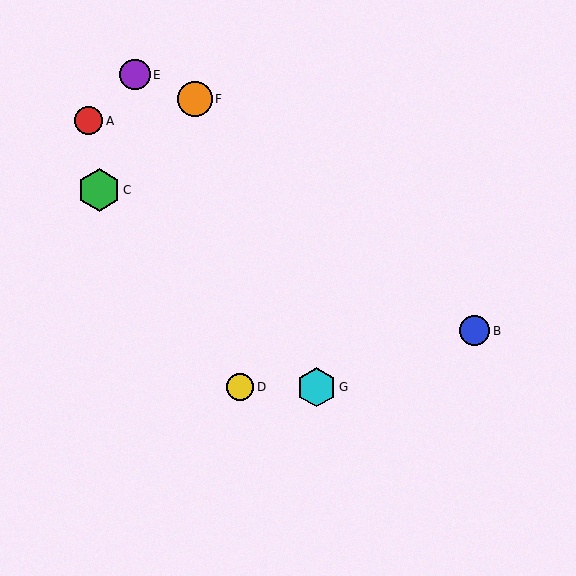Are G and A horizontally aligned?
No, G is at y≈387 and A is at y≈121.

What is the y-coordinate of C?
Object C is at y≈190.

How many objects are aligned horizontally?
2 objects (D, G) are aligned horizontally.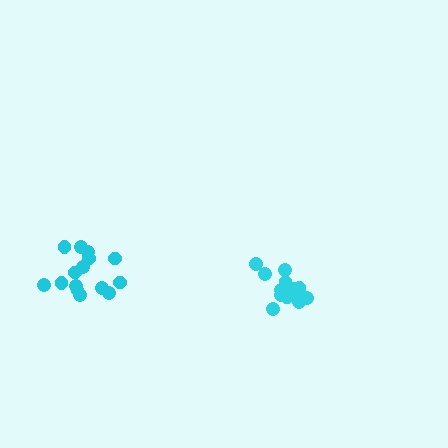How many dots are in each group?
Group 1: 14 dots, Group 2: 15 dots (29 total).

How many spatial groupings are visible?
There are 2 spatial groupings.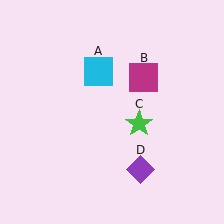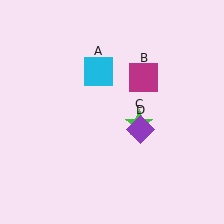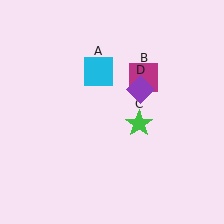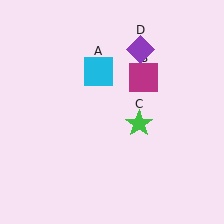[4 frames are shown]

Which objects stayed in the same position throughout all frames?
Cyan square (object A) and magenta square (object B) and green star (object C) remained stationary.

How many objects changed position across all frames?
1 object changed position: purple diamond (object D).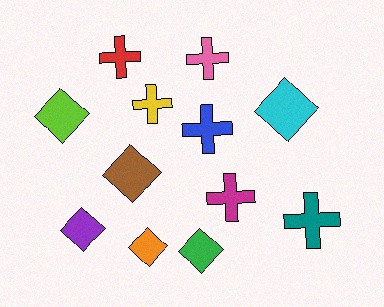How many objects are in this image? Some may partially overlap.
There are 12 objects.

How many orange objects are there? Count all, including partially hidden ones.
There is 1 orange object.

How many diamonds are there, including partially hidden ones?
There are 6 diamonds.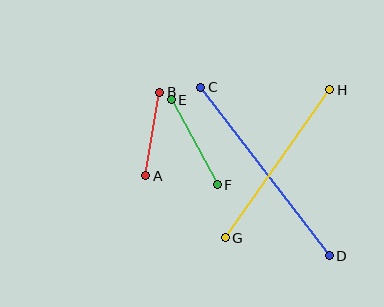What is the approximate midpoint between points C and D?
The midpoint is at approximately (265, 172) pixels.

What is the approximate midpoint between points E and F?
The midpoint is at approximately (194, 142) pixels.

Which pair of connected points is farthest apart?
Points C and D are farthest apart.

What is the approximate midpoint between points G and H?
The midpoint is at approximately (278, 164) pixels.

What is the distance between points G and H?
The distance is approximately 181 pixels.